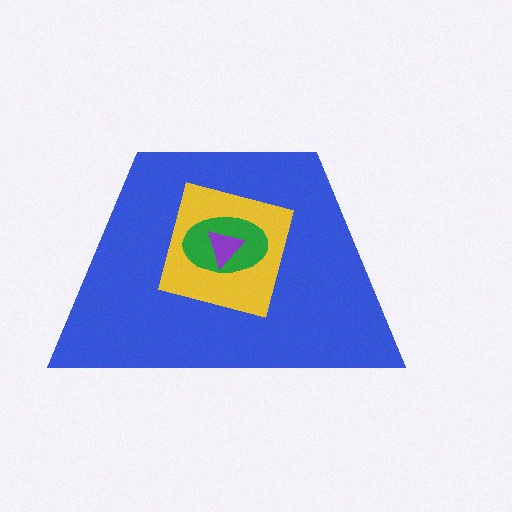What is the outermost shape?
The blue trapezoid.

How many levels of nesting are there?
4.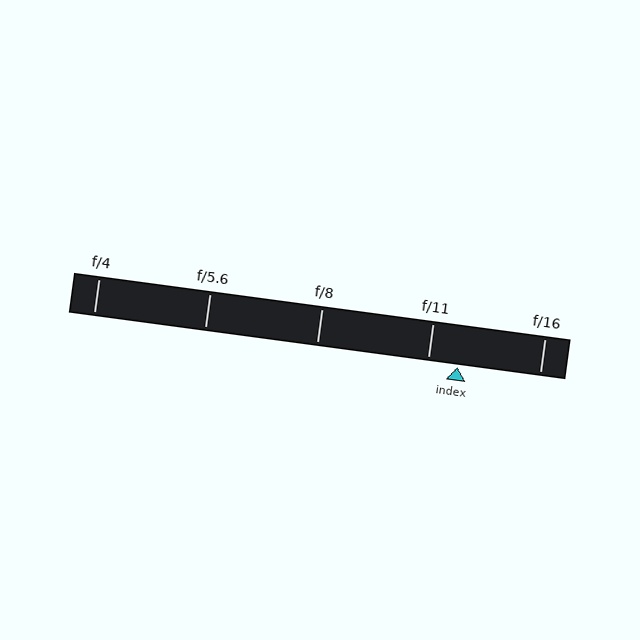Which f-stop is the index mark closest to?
The index mark is closest to f/11.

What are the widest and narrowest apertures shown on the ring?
The widest aperture shown is f/4 and the narrowest is f/16.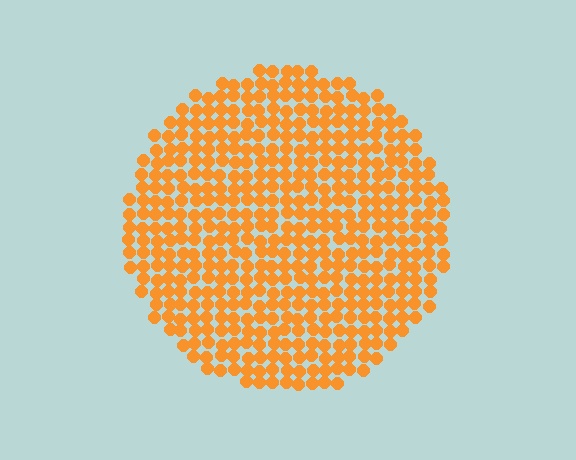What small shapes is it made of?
It is made of small circles.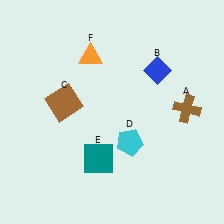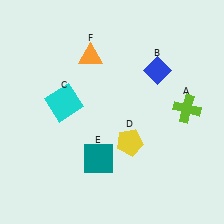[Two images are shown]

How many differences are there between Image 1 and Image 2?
There are 3 differences between the two images.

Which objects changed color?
A changed from brown to lime. C changed from brown to cyan. D changed from cyan to yellow.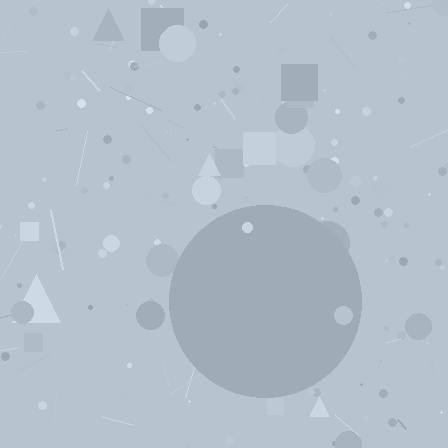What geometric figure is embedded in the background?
A circle is embedded in the background.